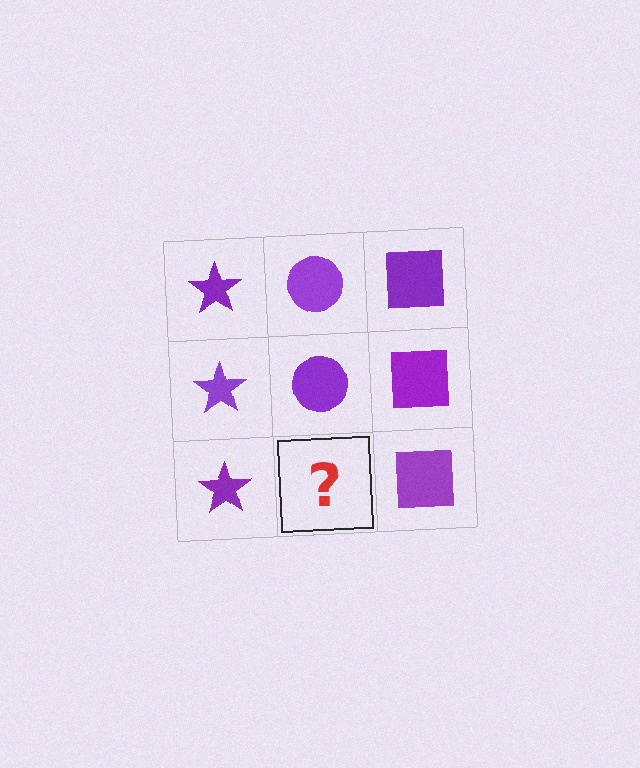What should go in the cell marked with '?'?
The missing cell should contain a purple circle.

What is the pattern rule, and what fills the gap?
The rule is that each column has a consistent shape. The gap should be filled with a purple circle.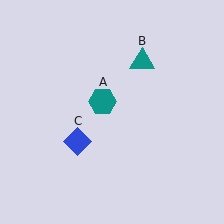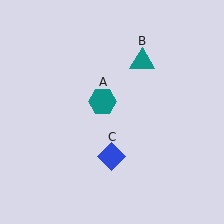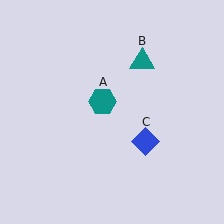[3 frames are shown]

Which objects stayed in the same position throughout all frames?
Teal hexagon (object A) and teal triangle (object B) remained stationary.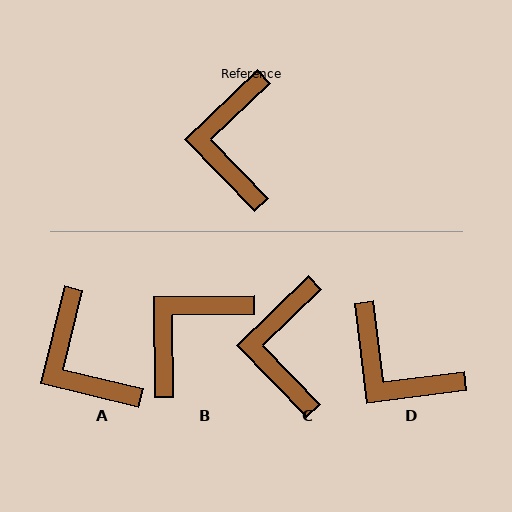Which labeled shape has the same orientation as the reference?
C.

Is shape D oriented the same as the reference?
No, it is off by about 53 degrees.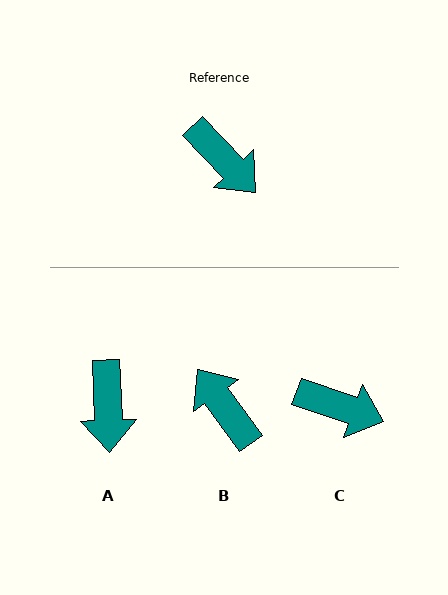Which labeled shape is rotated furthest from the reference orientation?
B, about 172 degrees away.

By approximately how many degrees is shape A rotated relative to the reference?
Approximately 41 degrees clockwise.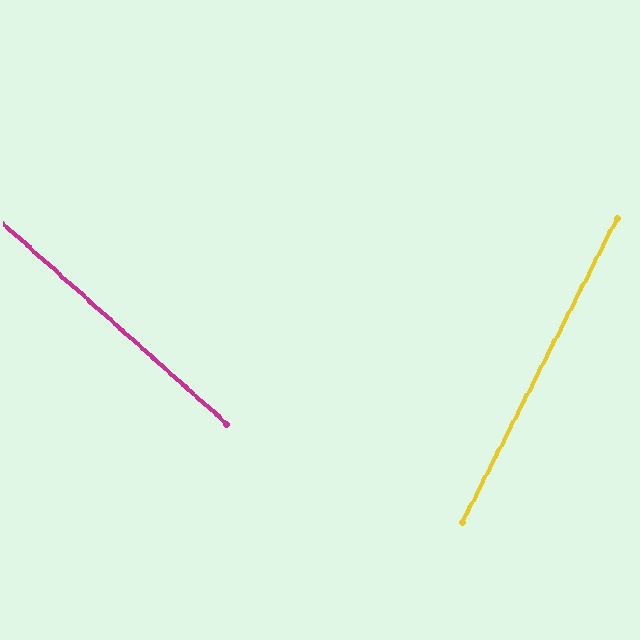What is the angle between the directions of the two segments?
Approximately 75 degrees.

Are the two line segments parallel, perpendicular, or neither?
Neither parallel nor perpendicular — they differ by about 75°.